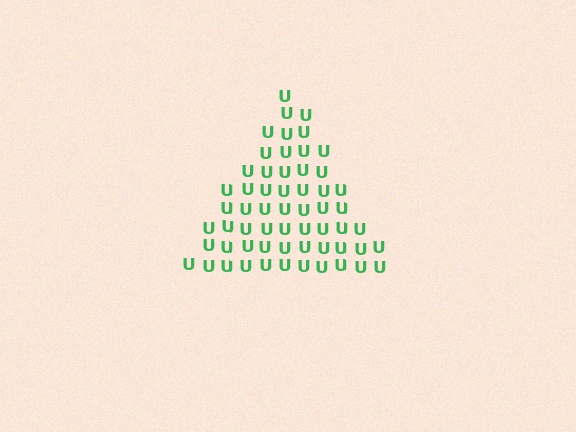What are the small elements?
The small elements are letter U's.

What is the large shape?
The large shape is a triangle.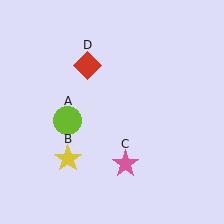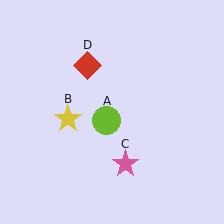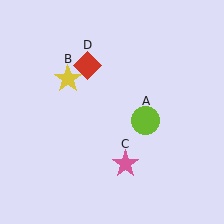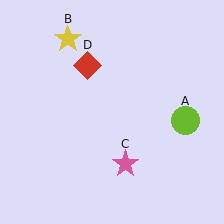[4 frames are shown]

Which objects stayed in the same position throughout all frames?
Pink star (object C) and red diamond (object D) remained stationary.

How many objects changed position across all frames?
2 objects changed position: lime circle (object A), yellow star (object B).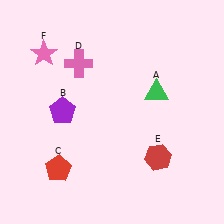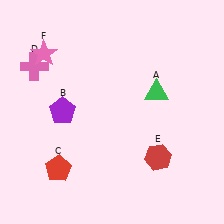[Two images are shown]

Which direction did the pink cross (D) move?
The pink cross (D) moved left.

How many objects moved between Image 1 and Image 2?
1 object moved between the two images.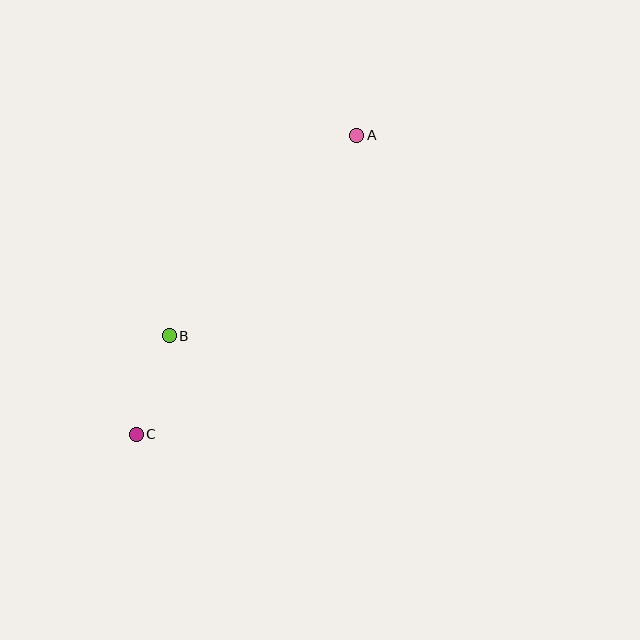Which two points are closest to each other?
Points B and C are closest to each other.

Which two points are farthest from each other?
Points A and C are farthest from each other.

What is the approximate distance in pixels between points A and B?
The distance between A and B is approximately 275 pixels.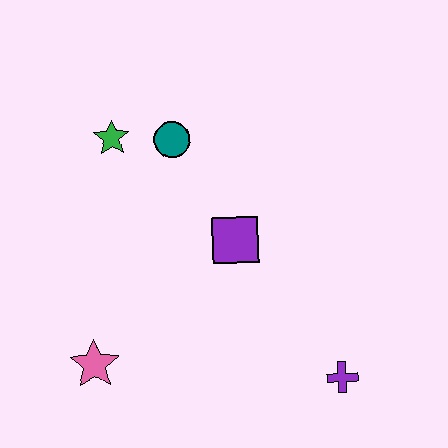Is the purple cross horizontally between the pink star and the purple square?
No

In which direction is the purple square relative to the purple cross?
The purple square is above the purple cross.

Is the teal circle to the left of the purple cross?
Yes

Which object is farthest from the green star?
The purple cross is farthest from the green star.